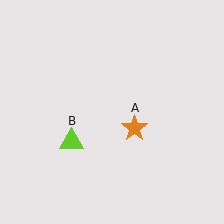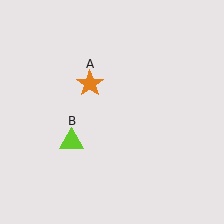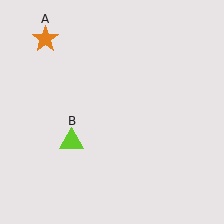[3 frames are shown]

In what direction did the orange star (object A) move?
The orange star (object A) moved up and to the left.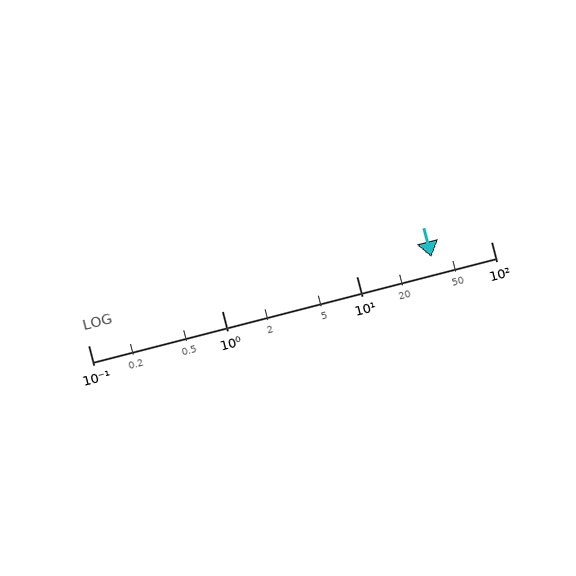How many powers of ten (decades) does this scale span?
The scale spans 3 decades, from 0.1 to 100.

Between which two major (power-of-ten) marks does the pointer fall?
The pointer is between 10 and 100.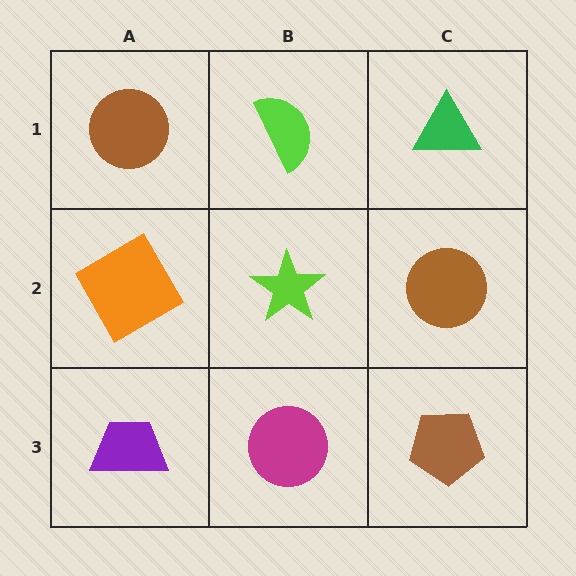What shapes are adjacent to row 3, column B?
A lime star (row 2, column B), a purple trapezoid (row 3, column A), a brown pentagon (row 3, column C).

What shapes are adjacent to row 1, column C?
A brown circle (row 2, column C), a lime semicircle (row 1, column B).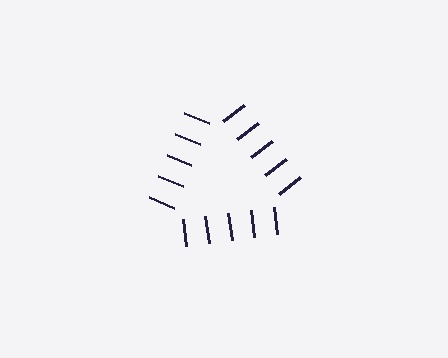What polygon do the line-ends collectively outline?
An illusory triangle — the line segments terminate on its edges but no continuous stroke is drawn.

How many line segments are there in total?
15 — 5 along each of the 3 edges.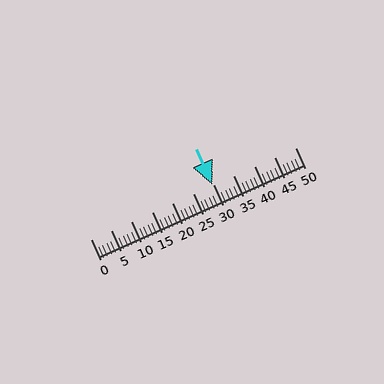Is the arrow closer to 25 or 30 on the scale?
The arrow is closer to 30.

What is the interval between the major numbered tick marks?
The major tick marks are spaced 5 units apart.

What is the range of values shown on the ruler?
The ruler shows values from 0 to 50.